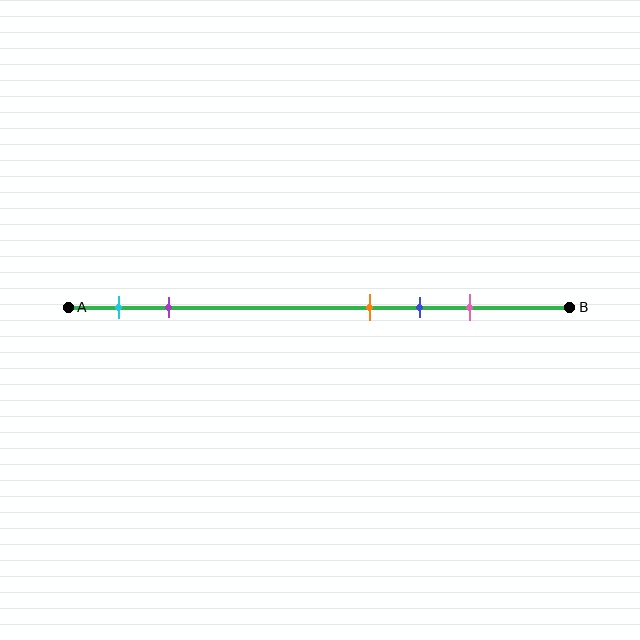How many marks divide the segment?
There are 5 marks dividing the segment.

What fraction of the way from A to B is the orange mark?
The orange mark is approximately 60% (0.6) of the way from A to B.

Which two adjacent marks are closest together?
The orange and blue marks are the closest adjacent pair.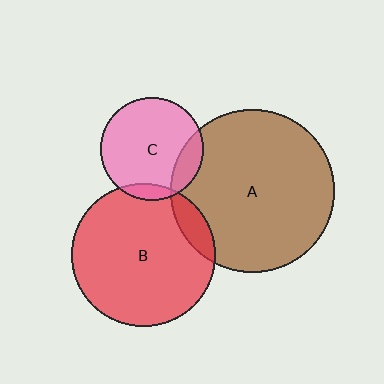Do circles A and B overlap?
Yes.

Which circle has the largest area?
Circle A (brown).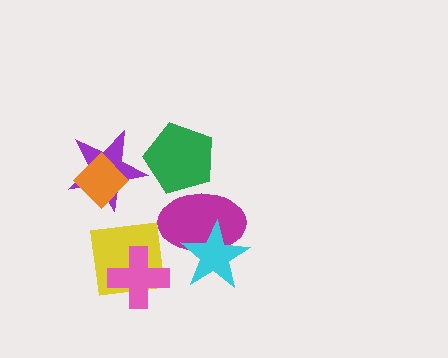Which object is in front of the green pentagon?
The magenta ellipse is in front of the green pentagon.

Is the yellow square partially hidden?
Yes, it is partially covered by another shape.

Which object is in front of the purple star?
The orange diamond is in front of the purple star.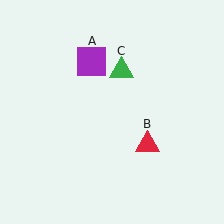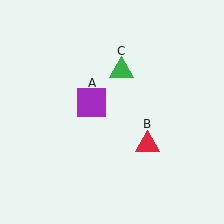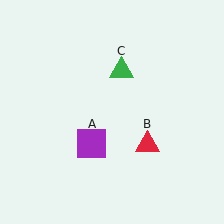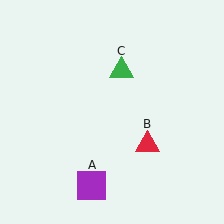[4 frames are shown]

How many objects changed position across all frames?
1 object changed position: purple square (object A).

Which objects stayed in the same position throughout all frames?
Red triangle (object B) and green triangle (object C) remained stationary.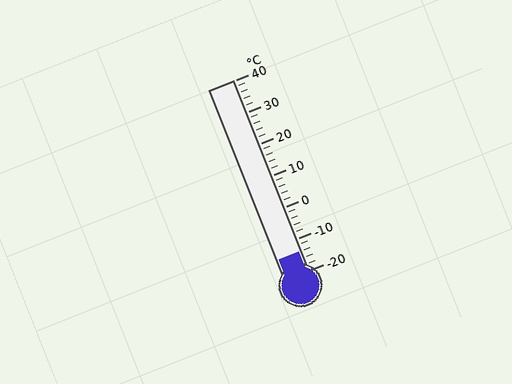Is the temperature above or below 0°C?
The temperature is below 0°C.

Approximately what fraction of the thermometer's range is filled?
The thermometer is filled to approximately 10% of its range.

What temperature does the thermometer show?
The thermometer shows approximately -14°C.